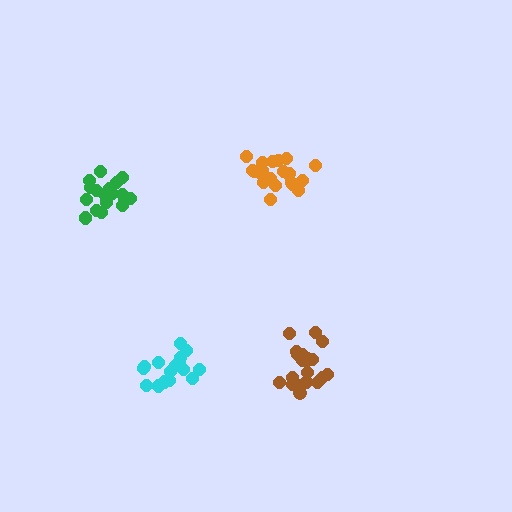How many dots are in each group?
Group 1: 21 dots, Group 2: 16 dots, Group 3: 19 dots, Group 4: 21 dots (77 total).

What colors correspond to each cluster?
The clusters are colored: brown, cyan, green, orange.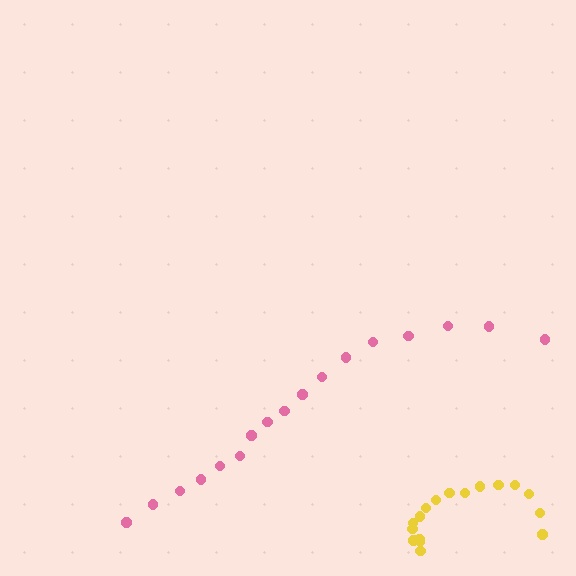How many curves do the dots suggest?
There are 2 distinct paths.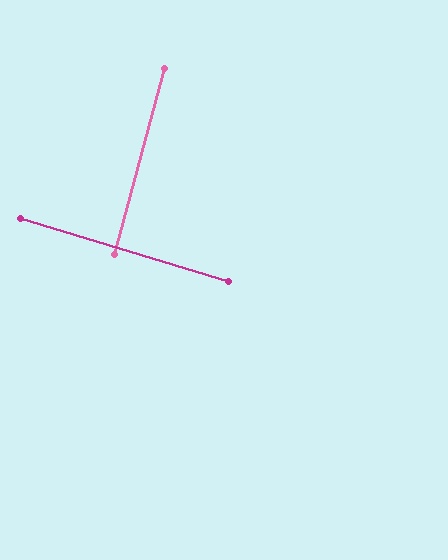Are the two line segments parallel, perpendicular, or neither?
Perpendicular — they meet at approximately 88°.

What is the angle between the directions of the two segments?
Approximately 88 degrees.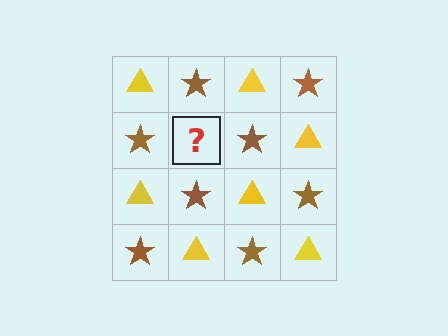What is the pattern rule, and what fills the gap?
The rule is that it alternates yellow triangle and brown star in a checkerboard pattern. The gap should be filled with a yellow triangle.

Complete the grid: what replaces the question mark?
The question mark should be replaced with a yellow triangle.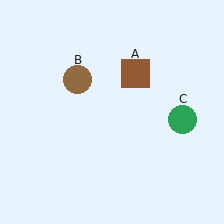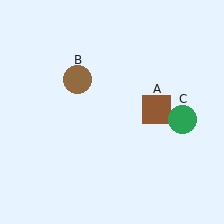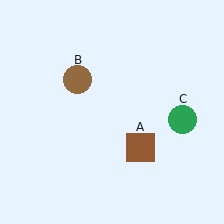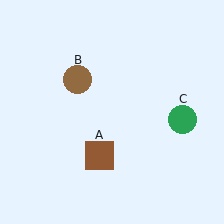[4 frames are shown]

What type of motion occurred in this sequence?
The brown square (object A) rotated clockwise around the center of the scene.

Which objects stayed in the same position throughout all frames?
Brown circle (object B) and green circle (object C) remained stationary.